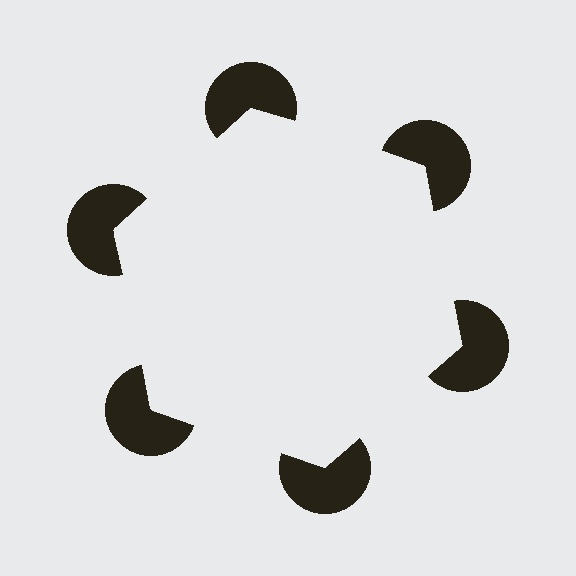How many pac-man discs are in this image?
There are 6 — one at each vertex of the illusory hexagon.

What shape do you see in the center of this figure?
An illusory hexagon — its edges are inferred from the aligned wedge cuts in the pac-man discs, not physically drawn.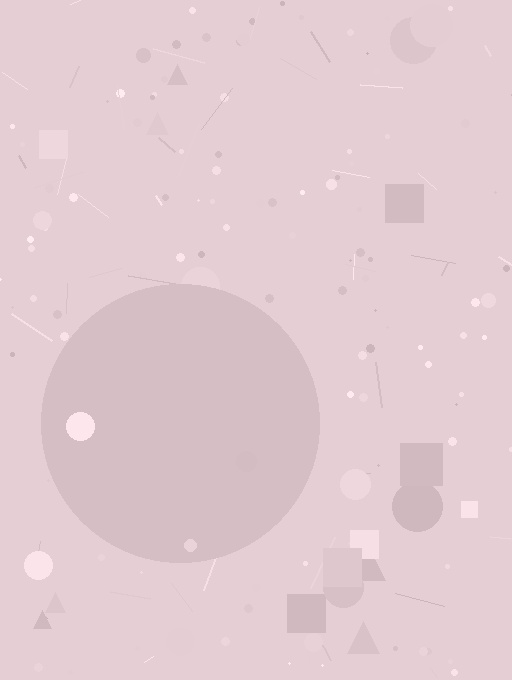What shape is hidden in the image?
A circle is hidden in the image.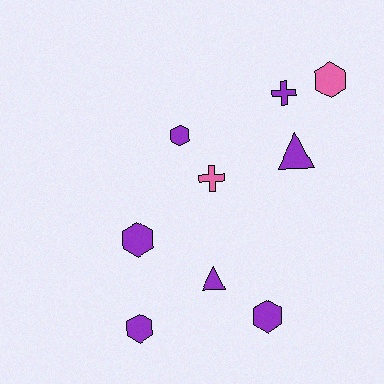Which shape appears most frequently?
Hexagon, with 5 objects.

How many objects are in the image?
There are 9 objects.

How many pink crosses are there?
There is 1 pink cross.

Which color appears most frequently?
Purple, with 7 objects.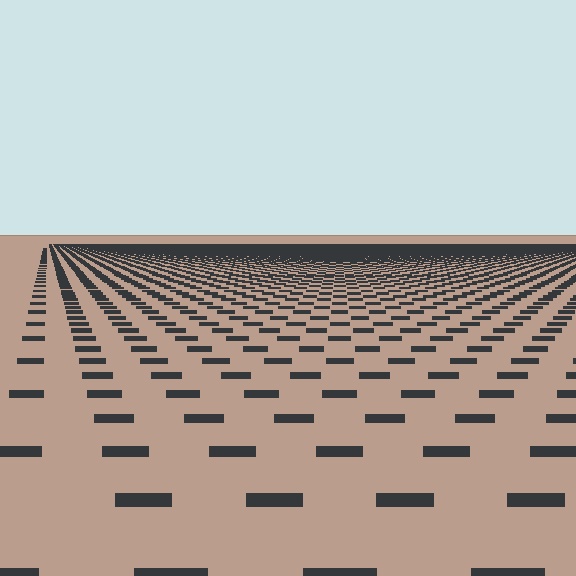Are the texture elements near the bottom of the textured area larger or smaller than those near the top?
Larger. Near the bottom, elements are closer to the viewer and appear at a bigger on-screen size.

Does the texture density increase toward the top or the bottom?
Density increases toward the top.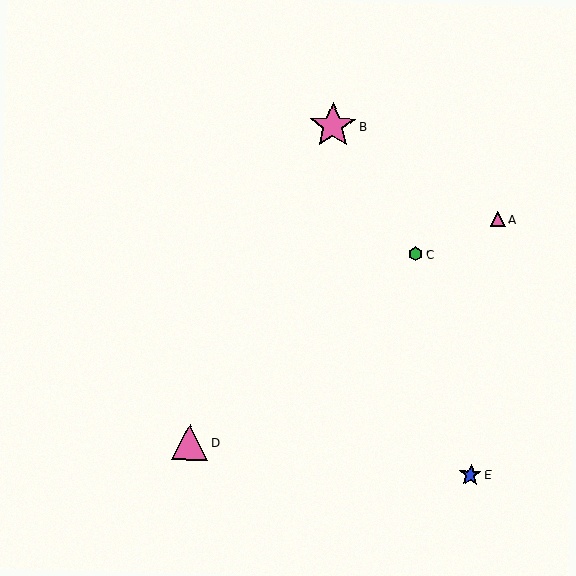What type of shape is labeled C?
Shape C is a green hexagon.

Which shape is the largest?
The pink star (labeled B) is the largest.